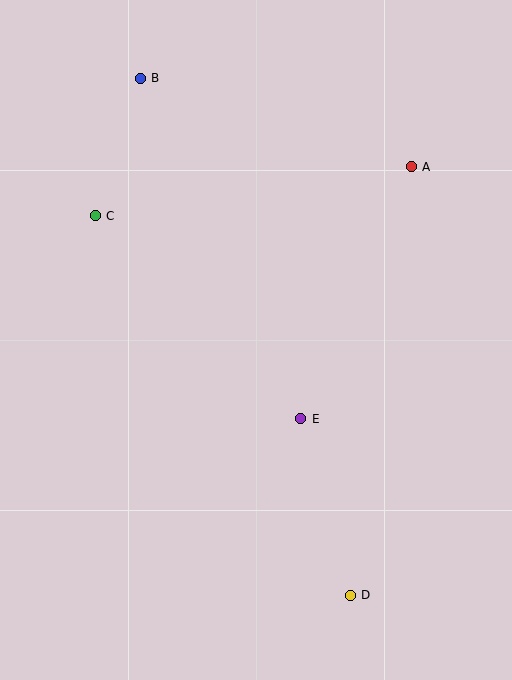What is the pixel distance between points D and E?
The distance between D and E is 183 pixels.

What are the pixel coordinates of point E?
Point E is at (301, 419).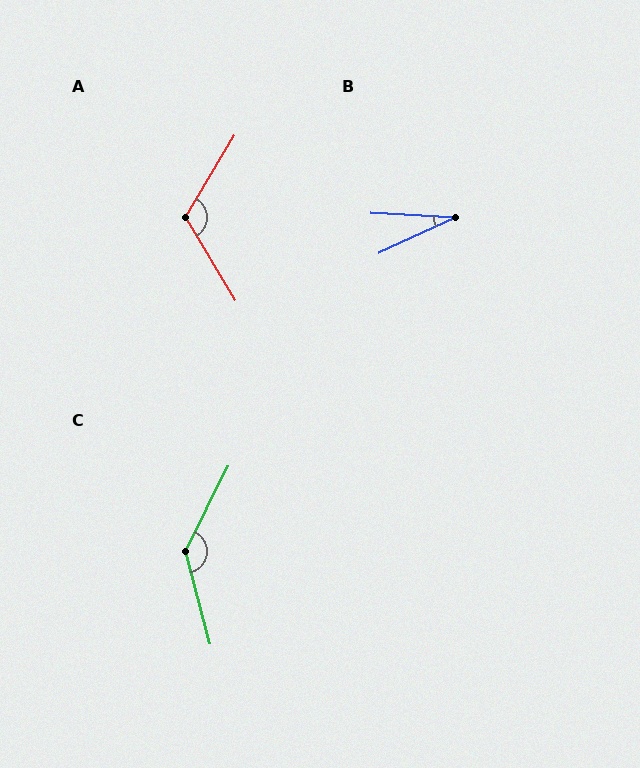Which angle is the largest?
C, at approximately 139 degrees.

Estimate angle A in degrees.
Approximately 118 degrees.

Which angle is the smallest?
B, at approximately 28 degrees.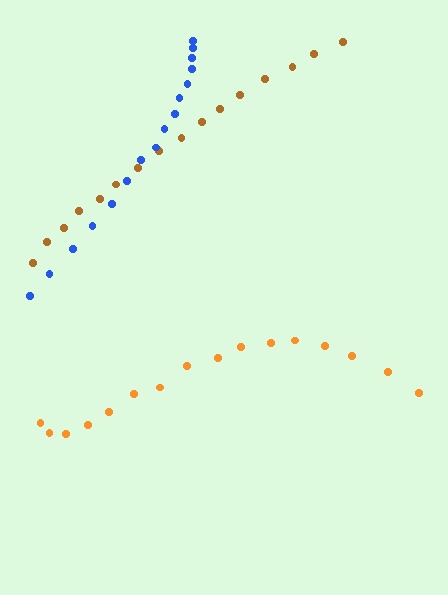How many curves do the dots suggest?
There are 3 distinct paths.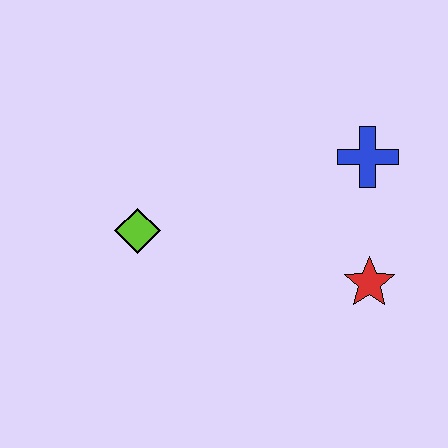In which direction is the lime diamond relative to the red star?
The lime diamond is to the left of the red star.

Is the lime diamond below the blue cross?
Yes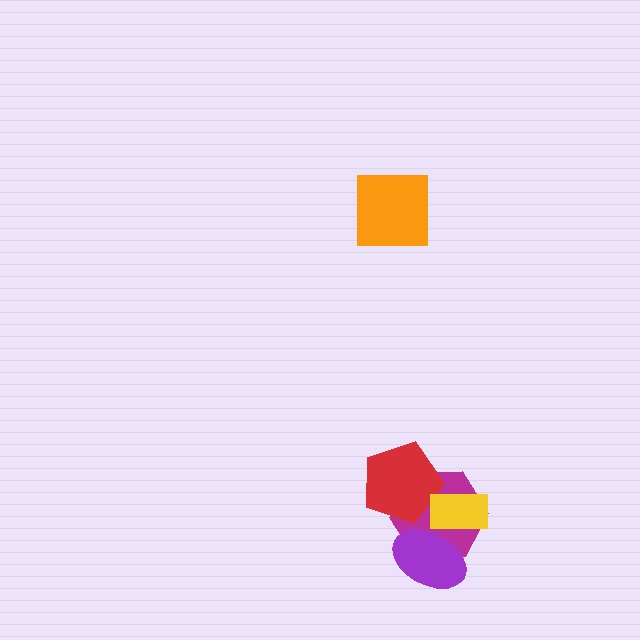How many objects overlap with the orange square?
0 objects overlap with the orange square.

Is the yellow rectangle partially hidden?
Yes, it is partially covered by another shape.